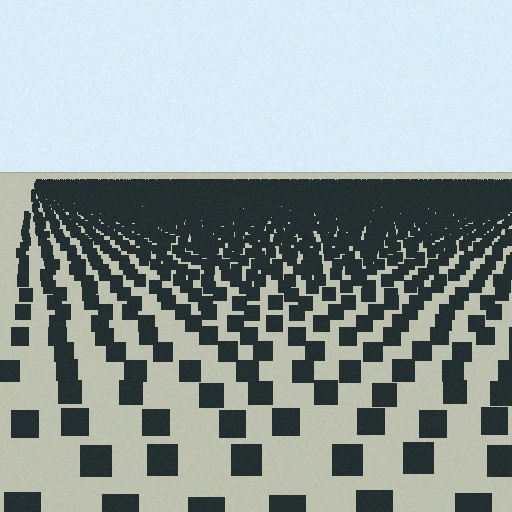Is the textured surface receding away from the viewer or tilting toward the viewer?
The surface is receding away from the viewer. Texture elements get smaller and denser toward the top.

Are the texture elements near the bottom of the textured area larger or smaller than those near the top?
Larger. Near the bottom, elements are closer to the viewer and appear at a bigger on-screen size.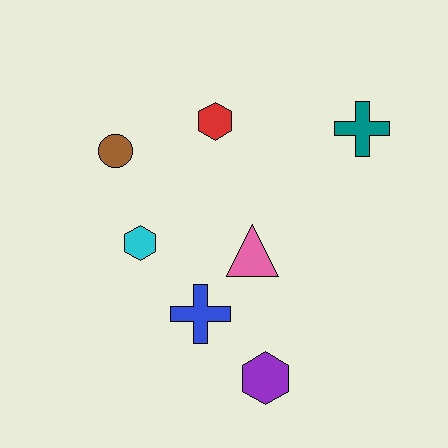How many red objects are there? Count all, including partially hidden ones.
There is 1 red object.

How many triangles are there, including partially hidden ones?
There is 1 triangle.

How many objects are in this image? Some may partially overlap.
There are 7 objects.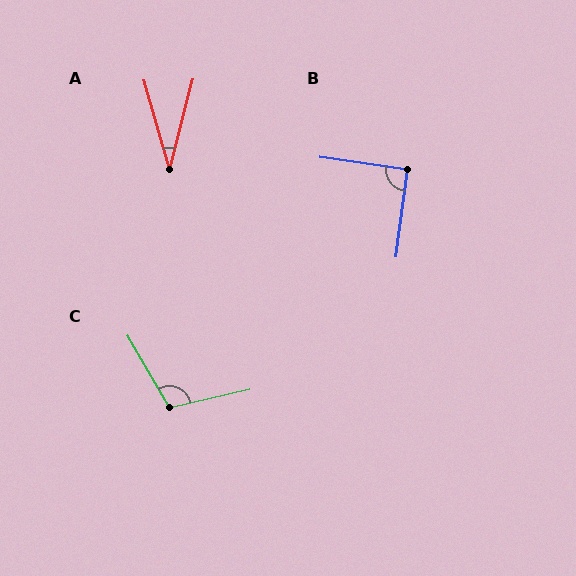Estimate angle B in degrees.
Approximately 91 degrees.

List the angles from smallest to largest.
A (30°), B (91°), C (107°).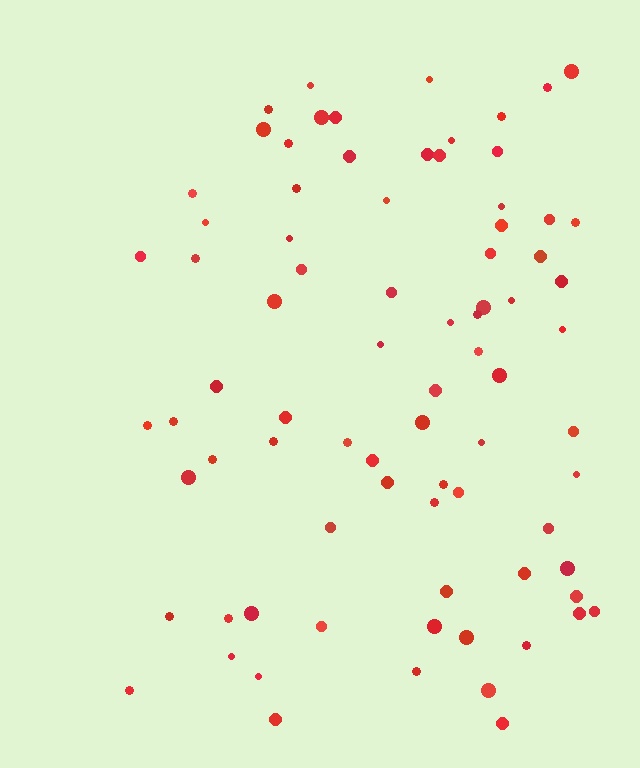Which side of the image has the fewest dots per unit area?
The left.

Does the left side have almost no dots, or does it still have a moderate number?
Still a moderate number, just noticeably fewer than the right.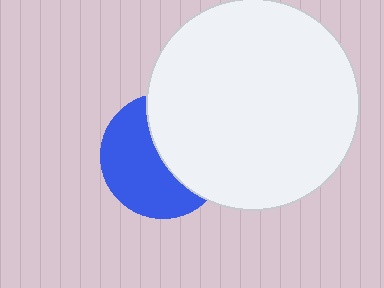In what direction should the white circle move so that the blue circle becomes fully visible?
The white circle should move right. That is the shortest direction to clear the overlap and leave the blue circle fully visible.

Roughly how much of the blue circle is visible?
About half of it is visible (roughly 53%).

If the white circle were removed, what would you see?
You would see the complete blue circle.